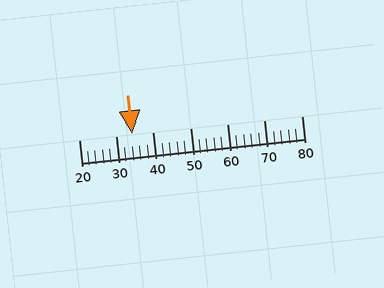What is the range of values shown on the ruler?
The ruler shows values from 20 to 80.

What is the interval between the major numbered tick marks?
The major tick marks are spaced 10 units apart.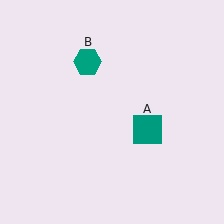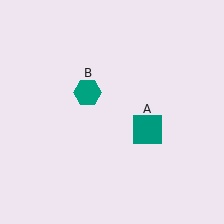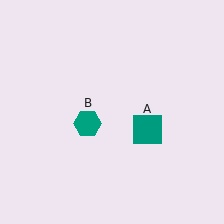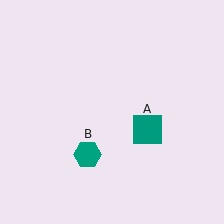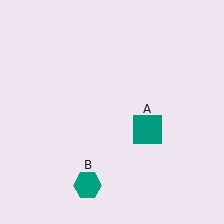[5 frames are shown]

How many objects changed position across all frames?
1 object changed position: teal hexagon (object B).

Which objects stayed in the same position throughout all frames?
Teal square (object A) remained stationary.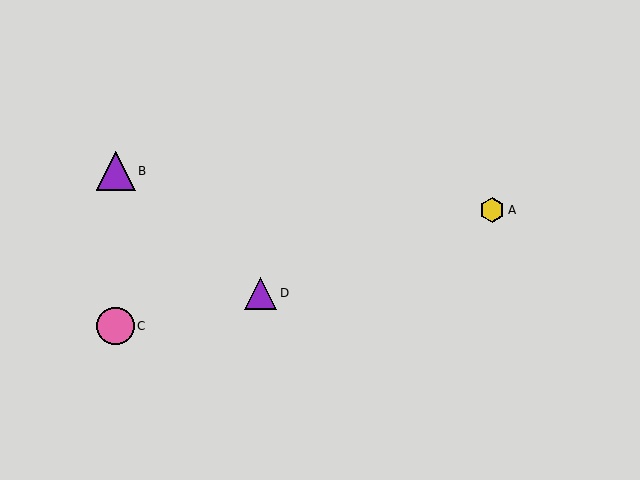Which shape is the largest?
The purple triangle (labeled B) is the largest.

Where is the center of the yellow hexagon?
The center of the yellow hexagon is at (492, 210).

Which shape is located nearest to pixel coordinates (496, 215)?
The yellow hexagon (labeled A) at (492, 210) is nearest to that location.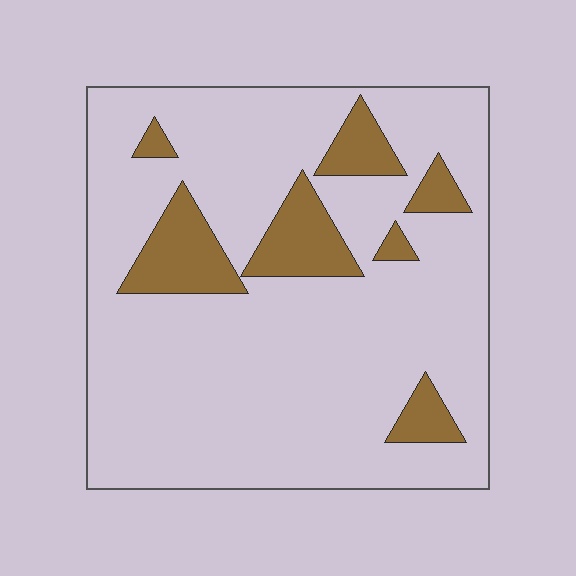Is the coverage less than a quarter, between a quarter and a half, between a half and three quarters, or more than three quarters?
Less than a quarter.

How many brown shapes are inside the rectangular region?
7.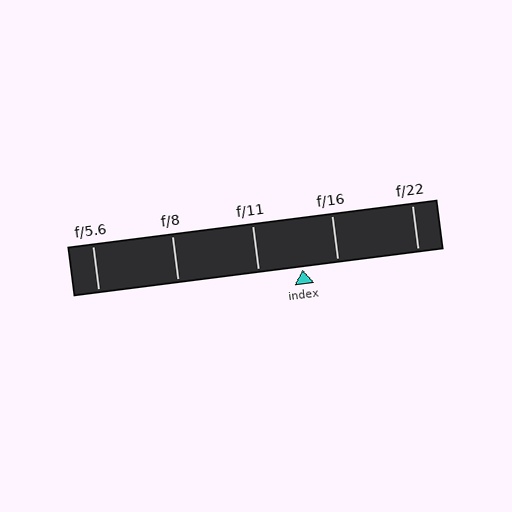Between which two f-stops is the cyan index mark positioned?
The index mark is between f/11 and f/16.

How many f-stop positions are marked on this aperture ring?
There are 5 f-stop positions marked.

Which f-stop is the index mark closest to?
The index mark is closest to f/16.